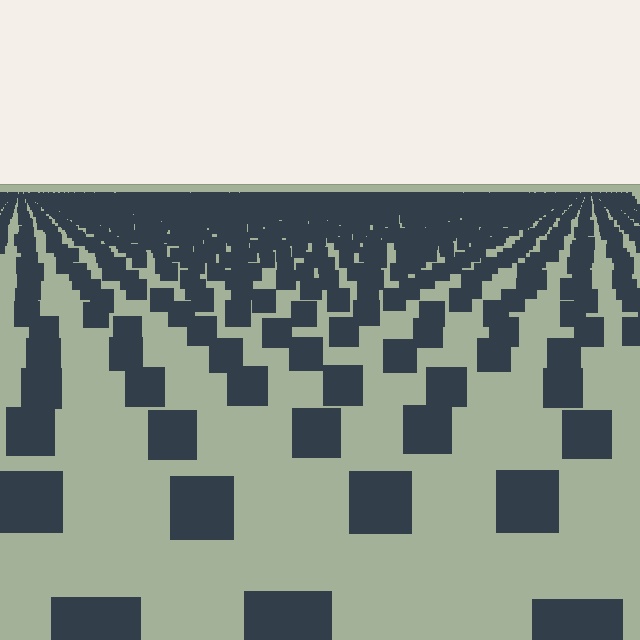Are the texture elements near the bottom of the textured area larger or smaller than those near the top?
Larger. Near the bottom, elements are closer to the viewer and appear at a bigger on-screen size.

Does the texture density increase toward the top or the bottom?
Density increases toward the top.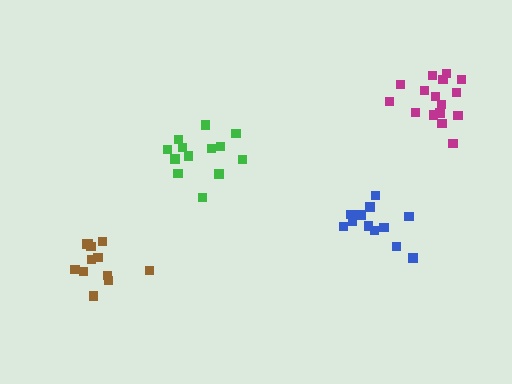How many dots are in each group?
Group 1: 16 dots, Group 2: 12 dots, Group 3: 13 dots, Group 4: 12 dots (53 total).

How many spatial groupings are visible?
There are 4 spatial groupings.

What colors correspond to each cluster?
The clusters are colored: magenta, brown, green, blue.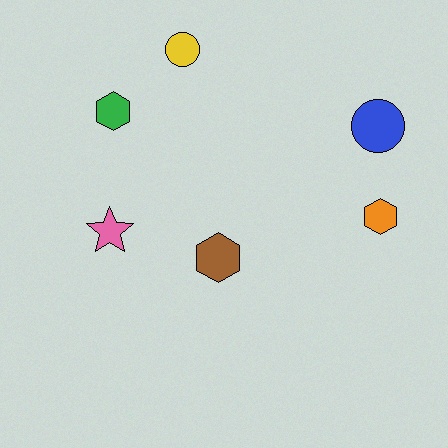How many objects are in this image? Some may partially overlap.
There are 6 objects.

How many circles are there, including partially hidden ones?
There are 2 circles.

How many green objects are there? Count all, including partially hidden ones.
There is 1 green object.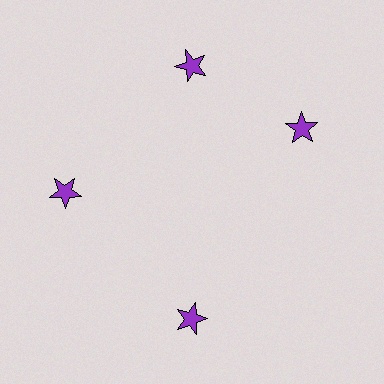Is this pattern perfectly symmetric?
No. The 4 purple stars are arranged in a ring, but one element near the 3 o'clock position is rotated out of alignment along the ring, breaking the 4-fold rotational symmetry.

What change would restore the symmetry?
The symmetry would be restored by rotating it back into even spacing with its neighbors so that all 4 stars sit at equal angles and equal distance from the center.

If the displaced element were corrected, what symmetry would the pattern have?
It would have 4-fold rotational symmetry — the pattern would map onto itself every 90 degrees.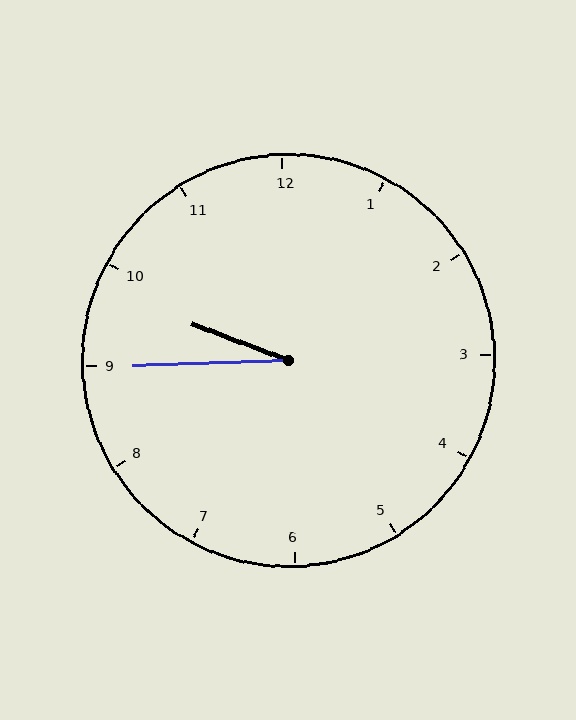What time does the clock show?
9:45.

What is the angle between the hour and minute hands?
Approximately 22 degrees.